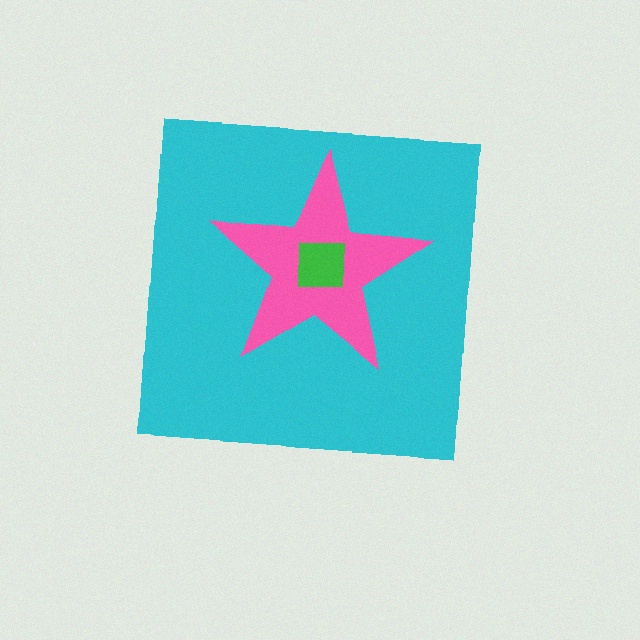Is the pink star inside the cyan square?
Yes.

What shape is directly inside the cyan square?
The pink star.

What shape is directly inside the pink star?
The green square.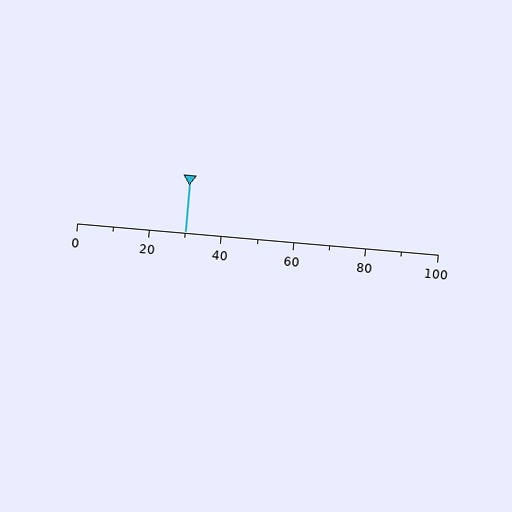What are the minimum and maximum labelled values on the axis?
The axis runs from 0 to 100.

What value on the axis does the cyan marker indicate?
The marker indicates approximately 30.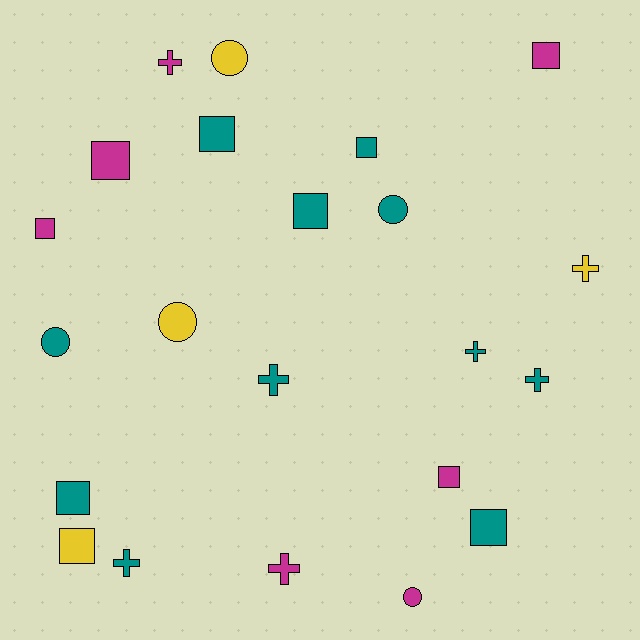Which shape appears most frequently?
Square, with 10 objects.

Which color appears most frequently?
Teal, with 11 objects.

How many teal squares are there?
There are 5 teal squares.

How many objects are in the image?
There are 22 objects.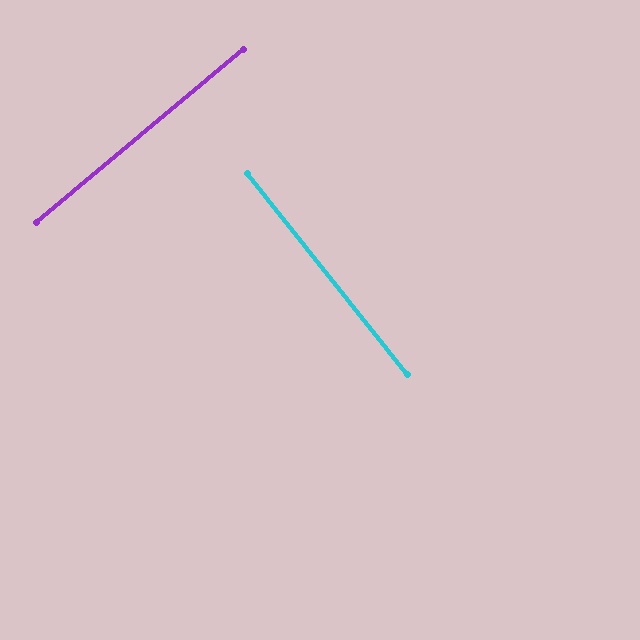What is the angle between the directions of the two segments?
Approximately 89 degrees.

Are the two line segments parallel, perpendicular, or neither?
Perpendicular — they meet at approximately 89°.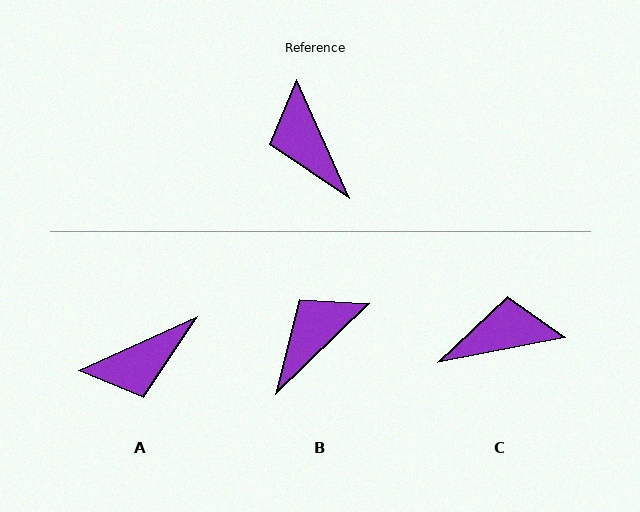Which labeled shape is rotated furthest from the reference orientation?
C, about 103 degrees away.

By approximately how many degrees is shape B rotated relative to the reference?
Approximately 70 degrees clockwise.